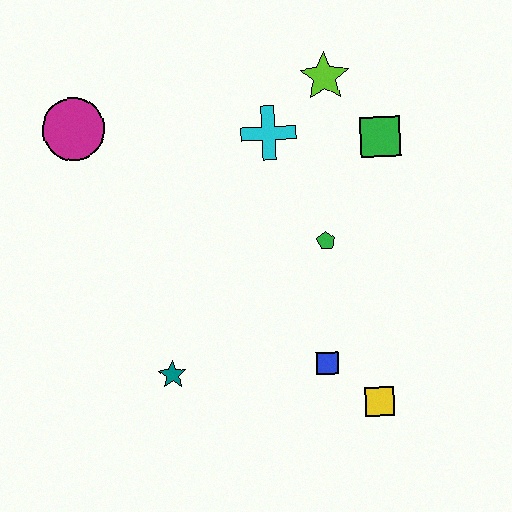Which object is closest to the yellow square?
The blue square is closest to the yellow square.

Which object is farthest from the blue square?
The magenta circle is farthest from the blue square.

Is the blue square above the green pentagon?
No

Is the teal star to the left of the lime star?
Yes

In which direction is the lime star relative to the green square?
The lime star is above the green square.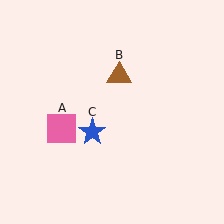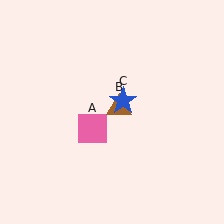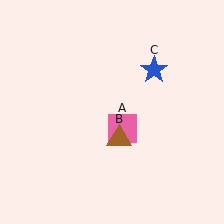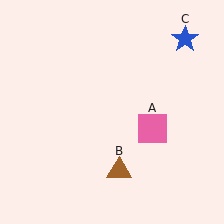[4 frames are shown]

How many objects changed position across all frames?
3 objects changed position: pink square (object A), brown triangle (object B), blue star (object C).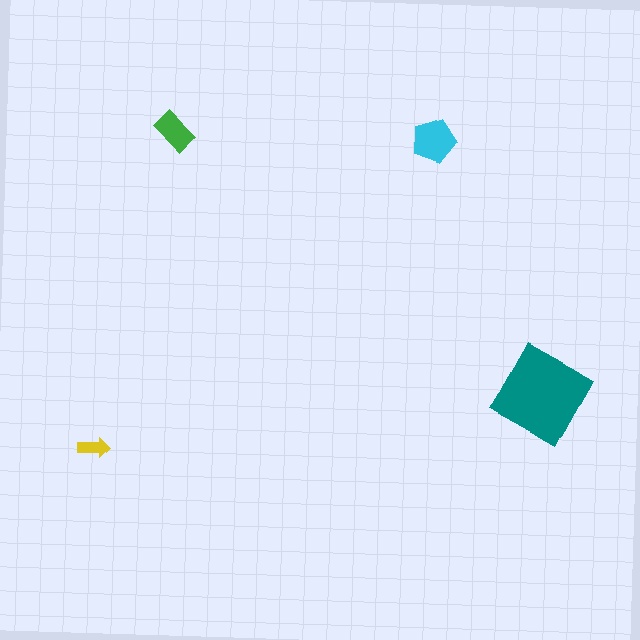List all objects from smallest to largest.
The yellow arrow, the green rectangle, the cyan pentagon, the teal square.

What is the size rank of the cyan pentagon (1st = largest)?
2nd.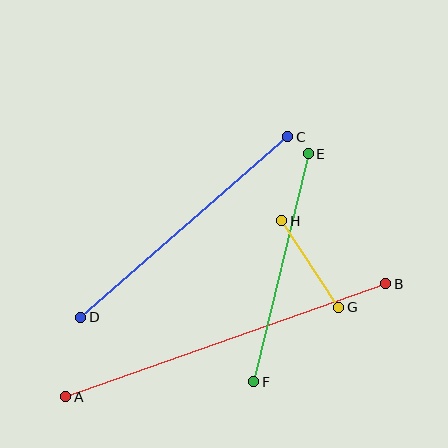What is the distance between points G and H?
The distance is approximately 104 pixels.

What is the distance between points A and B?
The distance is approximately 340 pixels.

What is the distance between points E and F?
The distance is approximately 234 pixels.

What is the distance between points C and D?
The distance is approximately 274 pixels.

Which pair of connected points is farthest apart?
Points A and B are farthest apart.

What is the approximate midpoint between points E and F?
The midpoint is at approximately (281, 268) pixels.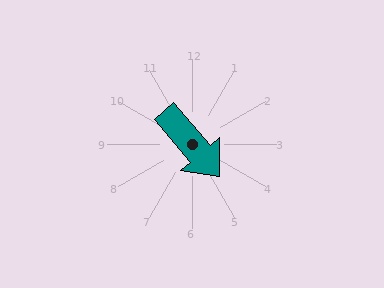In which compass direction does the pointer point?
Southeast.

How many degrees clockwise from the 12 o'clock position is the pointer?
Approximately 140 degrees.